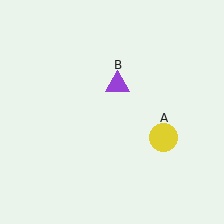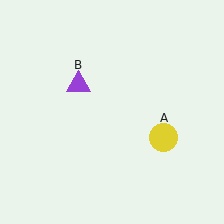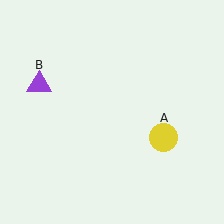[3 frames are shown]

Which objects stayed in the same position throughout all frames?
Yellow circle (object A) remained stationary.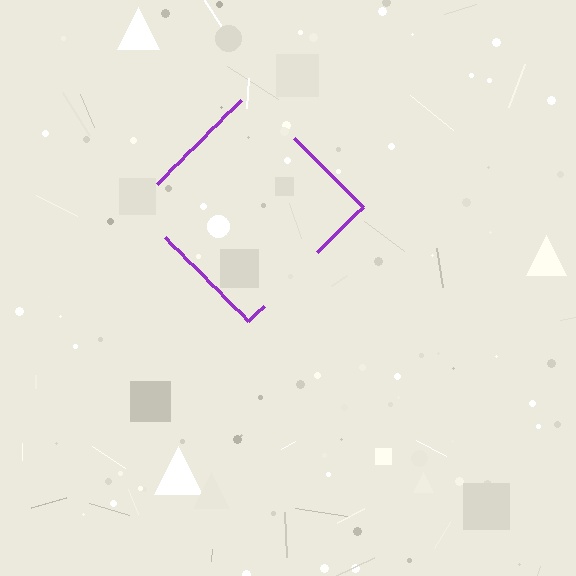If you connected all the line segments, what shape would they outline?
They would outline a diamond.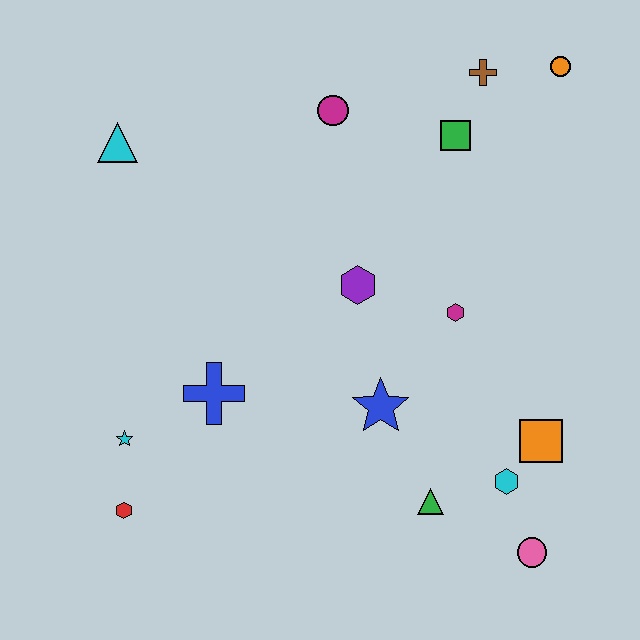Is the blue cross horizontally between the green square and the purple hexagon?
No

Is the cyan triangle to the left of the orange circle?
Yes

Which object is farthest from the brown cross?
The red hexagon is farthest from the brown cross.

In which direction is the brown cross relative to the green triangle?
The brown cross is above the green triangle.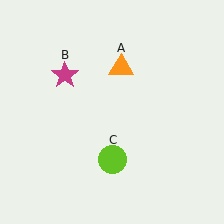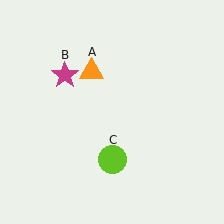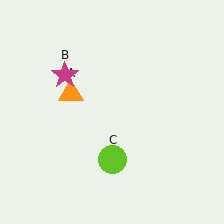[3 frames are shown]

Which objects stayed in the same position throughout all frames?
Magenta star (object B) and lime circle (object C) remained stationary.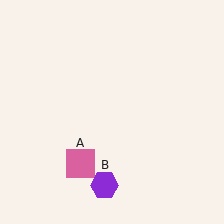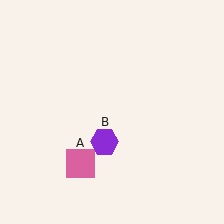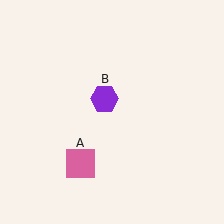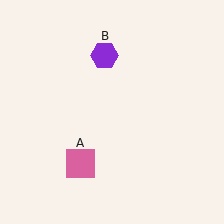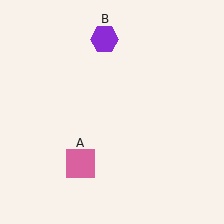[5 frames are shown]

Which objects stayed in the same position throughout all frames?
Pink square (object A) remained stationary.